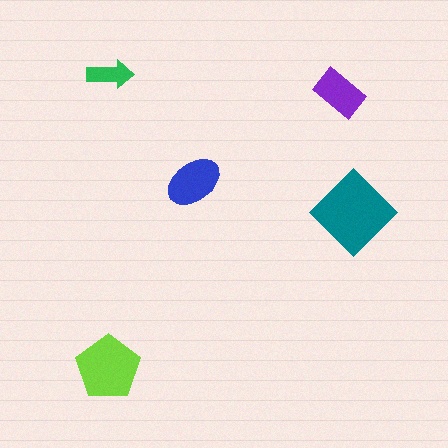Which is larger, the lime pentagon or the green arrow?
The lime pentagon.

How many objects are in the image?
There are 5 objects in the image.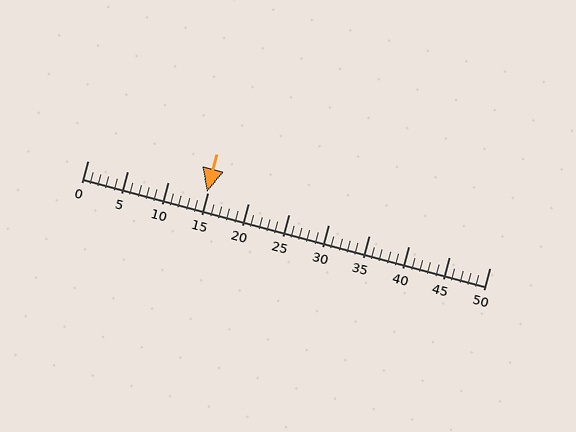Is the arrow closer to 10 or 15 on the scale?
The arrow is closer to 15.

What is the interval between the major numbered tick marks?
The major tick marks are spaced 5 units apart.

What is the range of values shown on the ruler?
The ruler shows values from 0 to 50.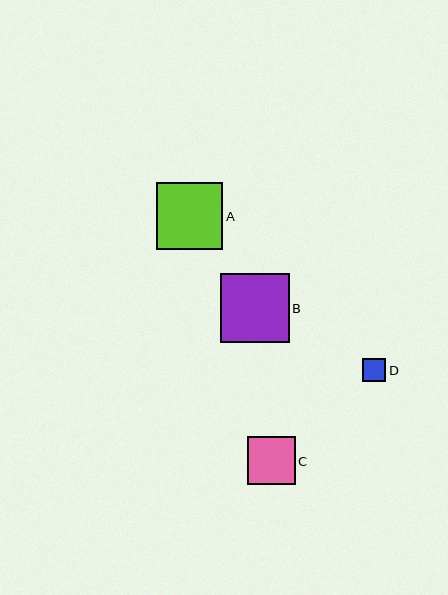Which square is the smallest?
Square D is the smallest with a size of approximately 24 pixels.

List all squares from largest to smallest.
From largest to smallest: B, A, C, D.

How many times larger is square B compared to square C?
Square B is approximately 1.4 times the size of square C.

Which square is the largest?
Square B is the largest with a size of approximately 69 pixels.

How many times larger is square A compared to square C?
Square A is approximately 1.4 times the size of square C.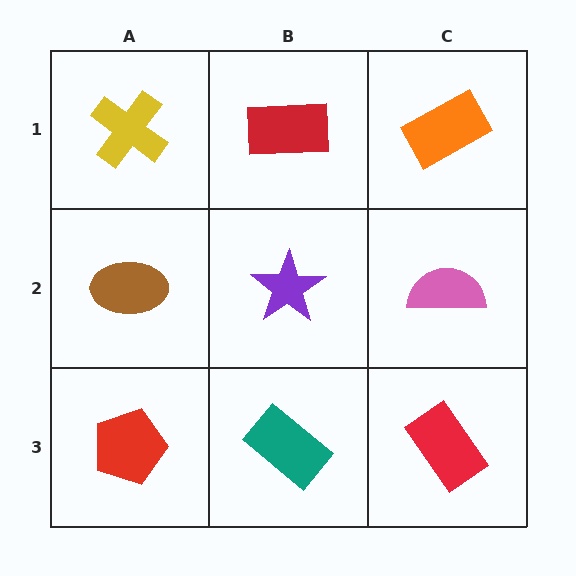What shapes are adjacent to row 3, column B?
A purple star (row 2, column B), a red pentagon (row 3, column A), a red rectangle (row 3, column C).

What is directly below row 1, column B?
A purple star.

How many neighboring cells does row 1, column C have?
2.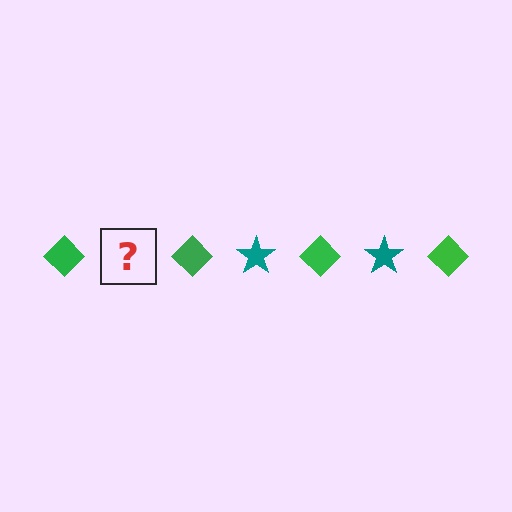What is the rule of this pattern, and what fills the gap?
The rule is that the pattern alternates between green diamond and teal star. The gap should be filled with a teal star.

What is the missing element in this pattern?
The missing element is a teal star.